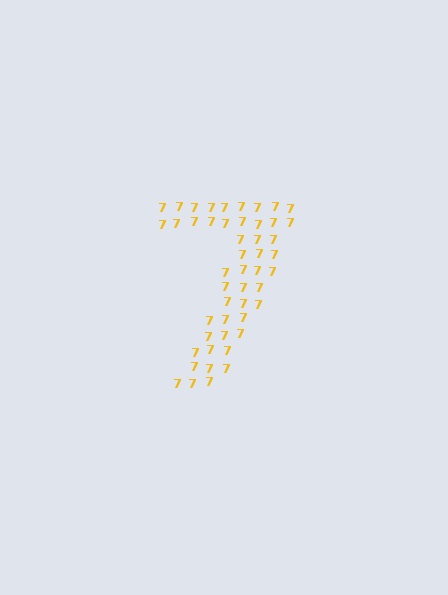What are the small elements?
The small elements are digit 7's.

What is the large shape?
The large shape is the digit 7.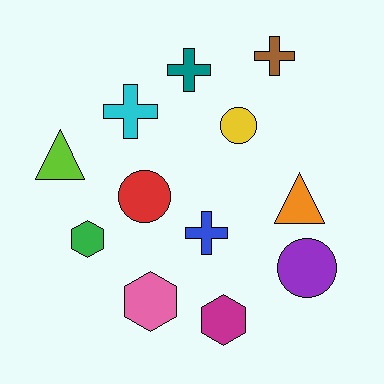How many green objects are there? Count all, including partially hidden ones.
There is 1 green object.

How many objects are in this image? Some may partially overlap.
There are 12 objects.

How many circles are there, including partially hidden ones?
There are 3 circles.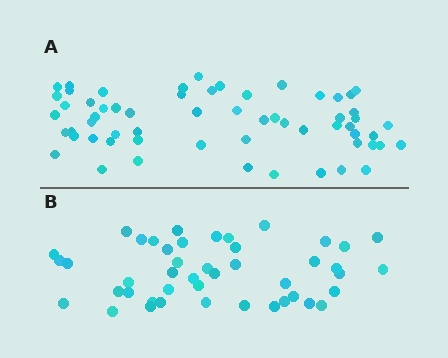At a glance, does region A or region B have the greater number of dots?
Region A (the top region) has more dots.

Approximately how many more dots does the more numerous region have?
Region A has approximately 15 more dots than region B.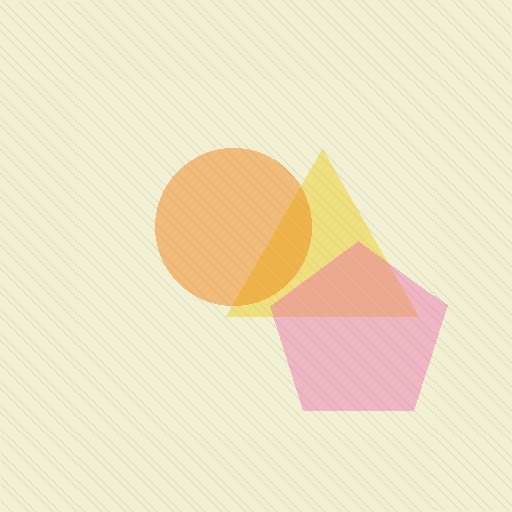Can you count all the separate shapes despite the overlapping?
Yes, there are 3 separate shapes.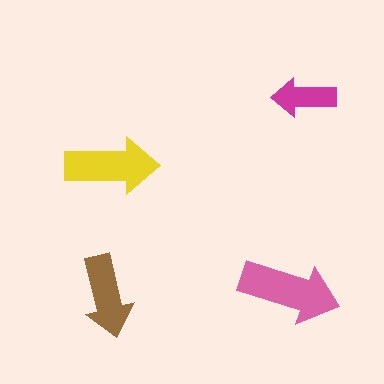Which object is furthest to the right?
The magenta arrow is rightmost.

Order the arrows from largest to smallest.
the pink one, the yellow one, the brown one, the magenta one.